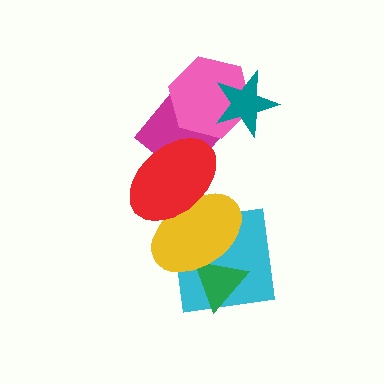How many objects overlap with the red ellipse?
2 objects overlap with the red ellipse.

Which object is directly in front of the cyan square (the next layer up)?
The green triangle is directly in front of the cyan square.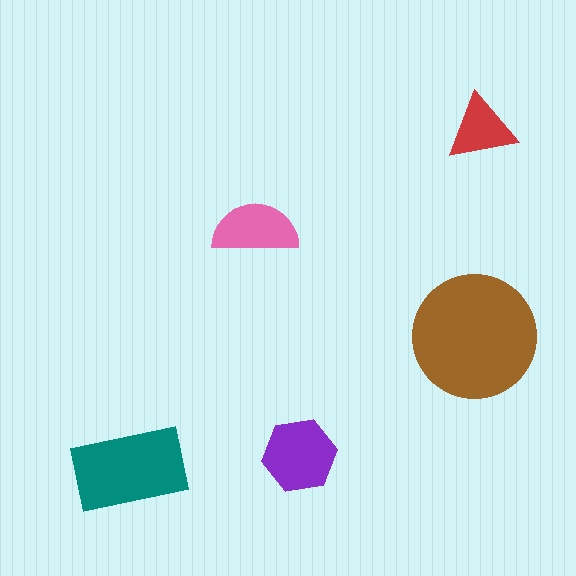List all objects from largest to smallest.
The brown circle, the teal rectangle, the purple hexagon, the pink semicircle, the red triangle.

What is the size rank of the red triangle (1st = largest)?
5th.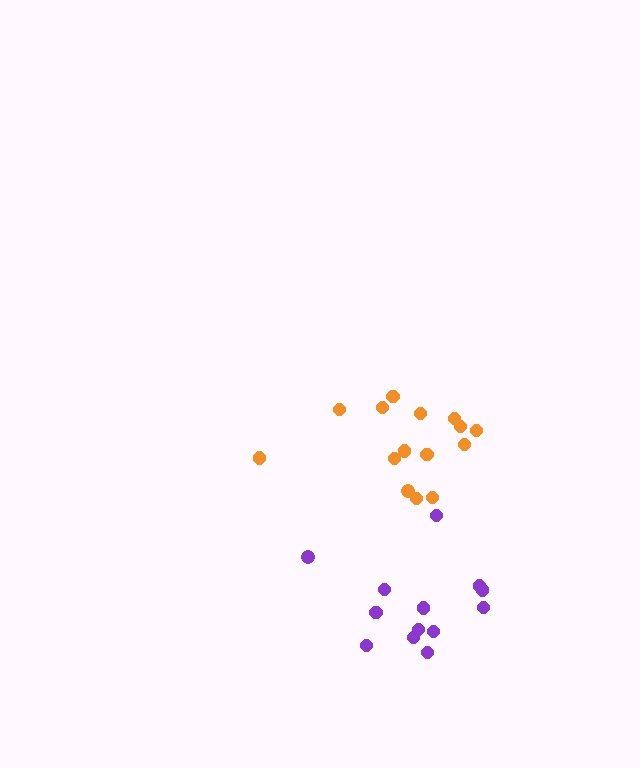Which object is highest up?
The orange cluster is topmost.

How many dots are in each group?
Group 1: 15 dots, Group 2: 13 dots (28 total).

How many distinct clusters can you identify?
There are 2 distinct clusters.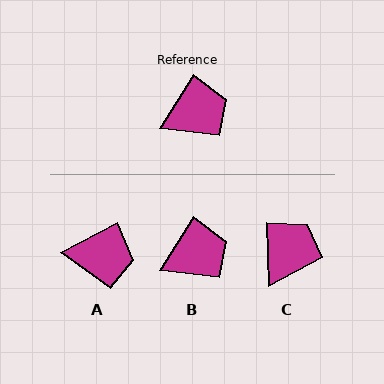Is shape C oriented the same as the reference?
No, it is off by about 34 degrees.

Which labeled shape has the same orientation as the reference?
B.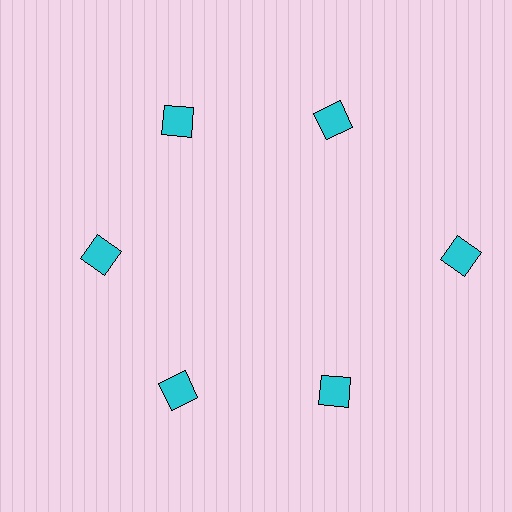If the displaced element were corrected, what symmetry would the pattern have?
It would have 6-fold rotational symmetry — the pattern would map onto itself every 60 degrees.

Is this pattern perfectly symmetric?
No. The 6 cyan diamonds are arranged in a ring, but one element near the 3 o'clock position is pushed outward from the center, breaking the 6-fold rotational symmetry.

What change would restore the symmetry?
The symmetry would be restored by moving it inward, back onto the ring so that all 6 diamonds sit at equal angles and equal distance from the center.